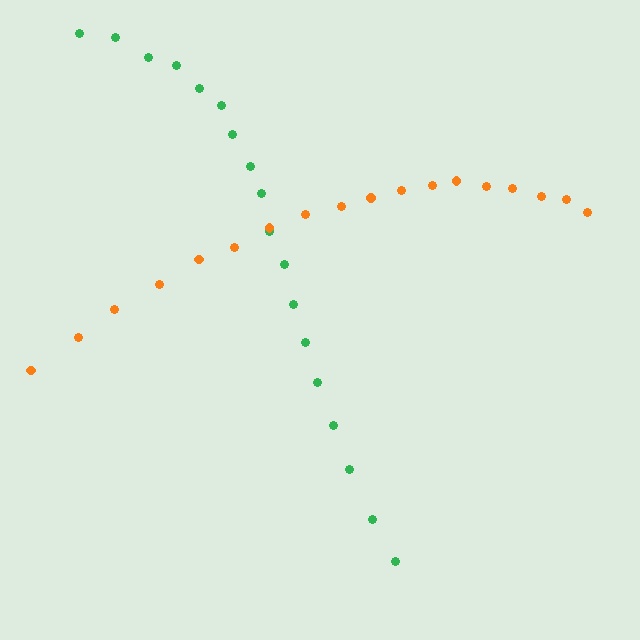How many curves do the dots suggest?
There are 2 distinct paths.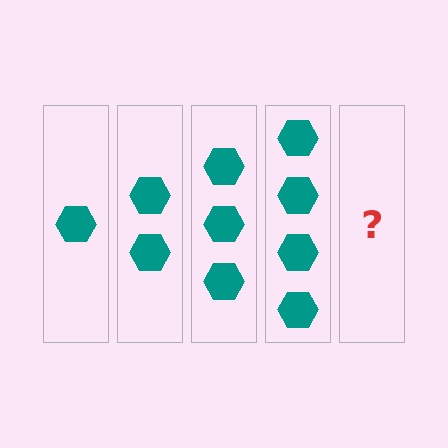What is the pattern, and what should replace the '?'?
The pattern is that each step adds one more hexagon. The '?' should be 5 hexagons.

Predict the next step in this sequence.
The next step is 5 hexagons.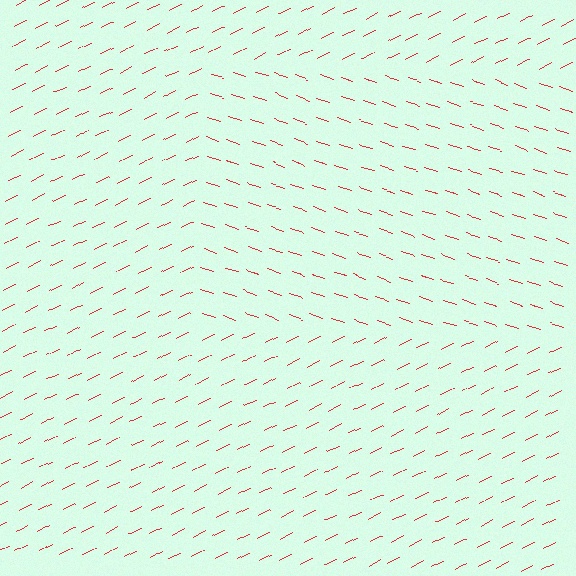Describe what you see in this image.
The image is filled with small red line segments. A rectangle region in the image has lines oriented differently from the surrounding lines, creating a visible texture boundary.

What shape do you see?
I see a rectangle.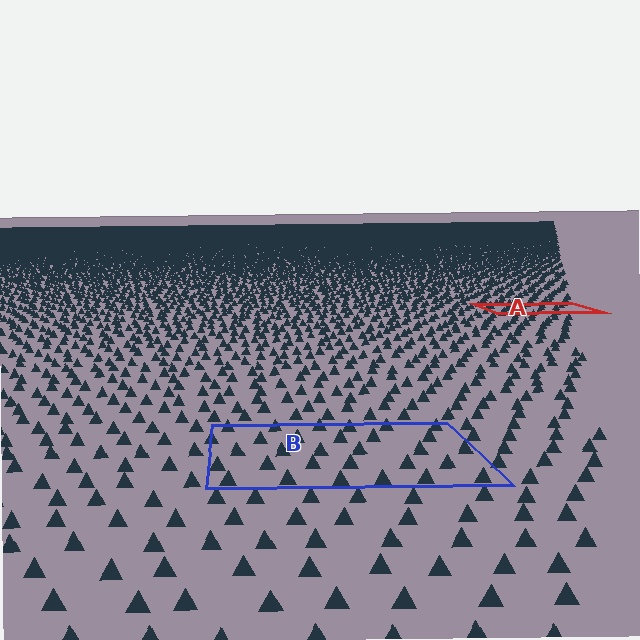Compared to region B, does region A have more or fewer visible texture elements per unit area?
Region A has more texture elements per unit area — they are packed more densely because it is farther away.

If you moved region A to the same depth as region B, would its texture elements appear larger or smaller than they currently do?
They would appear larger. At a closer depth, the same texture elements are projected at a bigger on-screen size.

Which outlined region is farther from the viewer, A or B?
Region A is farther from the viewer — the texture elements inside it appear smaller and more densely packed.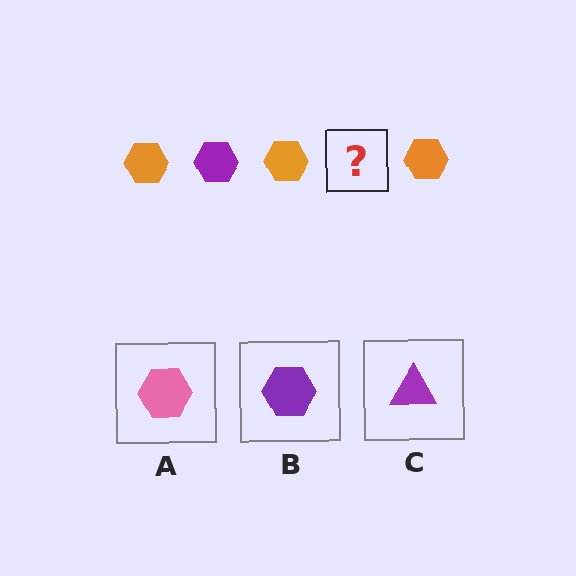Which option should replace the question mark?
Option B.